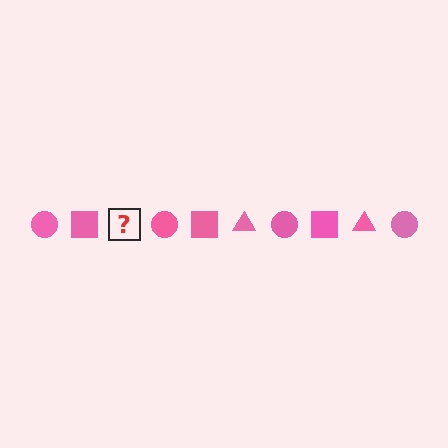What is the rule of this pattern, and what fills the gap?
The rule is that the pattern cycles through circle, square, triangle shapes in pink. The gap should be filled with a pink triangle.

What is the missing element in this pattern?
The missing element is a pink triangle.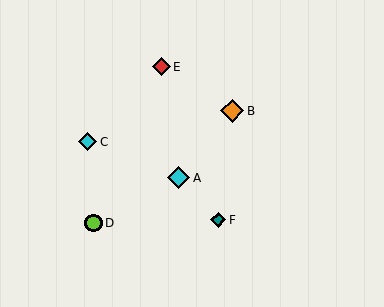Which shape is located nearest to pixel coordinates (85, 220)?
The lime circle (labeled D) at (94, 223) is nearest to that location.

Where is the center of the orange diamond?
The center of the orange diamond is at (232, 111).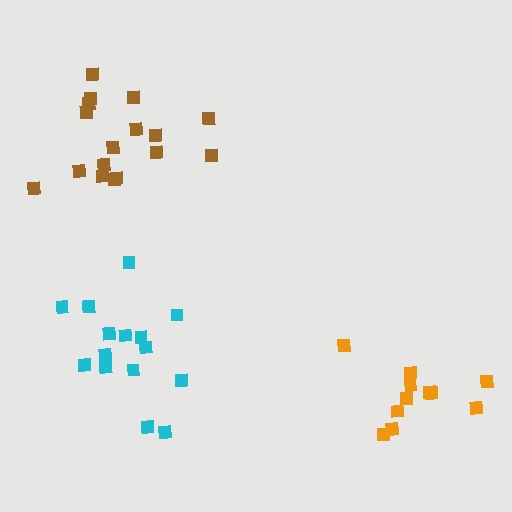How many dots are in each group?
Group 1: 11 dots, Group 2: 17 dots, Group 3: 15 dots (43 total).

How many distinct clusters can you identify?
There are 3 distinct clusters.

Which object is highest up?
The brown cluster is topmost.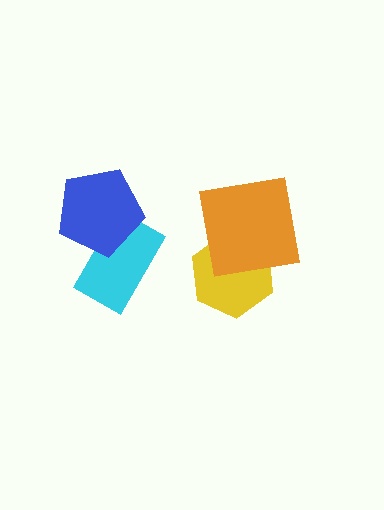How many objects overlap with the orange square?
1 object overlaps with the orange square.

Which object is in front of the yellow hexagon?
The orange square is in front of the yellow hexagon.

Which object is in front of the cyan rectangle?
The blue pentagon is in front of the cyan rectangle.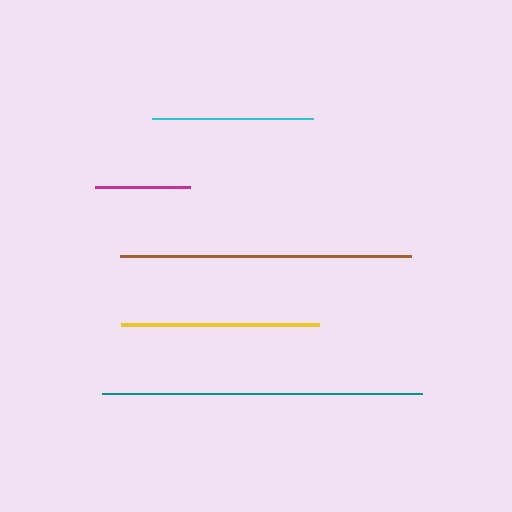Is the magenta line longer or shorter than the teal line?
The teal line is longer than the magenta line.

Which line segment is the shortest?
The magenta line is the shortest at approximately 95 pixels.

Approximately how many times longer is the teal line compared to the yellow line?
The teal line is approximately 1.6 times the length of the yellow line.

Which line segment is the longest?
The teal line is the longest at approximately 320 pixels.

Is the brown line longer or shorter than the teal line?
The teal line is longer than the brown line.